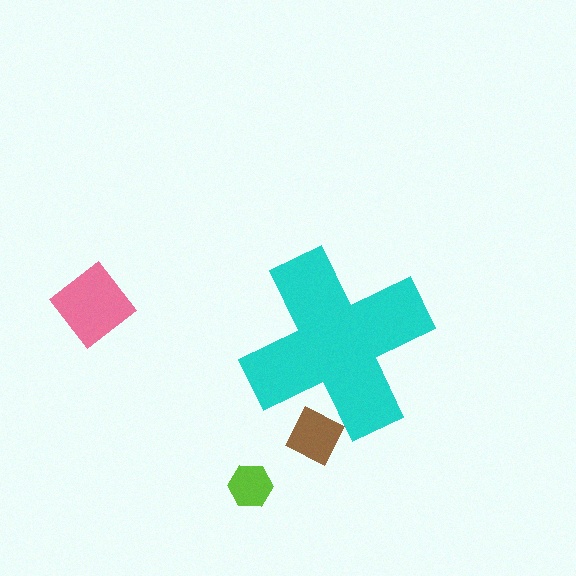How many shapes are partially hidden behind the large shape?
1 shape is partially hidden.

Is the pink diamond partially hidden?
No, the pink diamond is fully visible.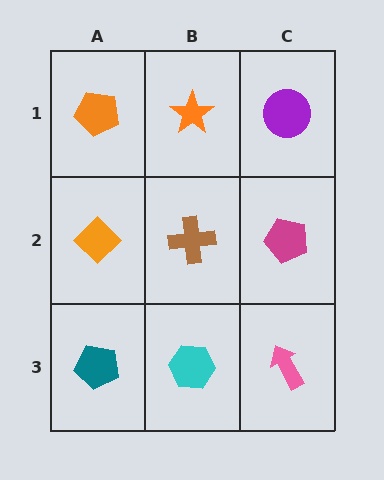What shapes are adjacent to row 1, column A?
An orange diamond (row 2, column A), an orange star (row 1, column B).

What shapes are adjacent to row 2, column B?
An orange star (row 1, column B), a cyan hexagon (row 3, column B), an orange diamond (row 2, column A), a magenta pentagon (row 2, column C).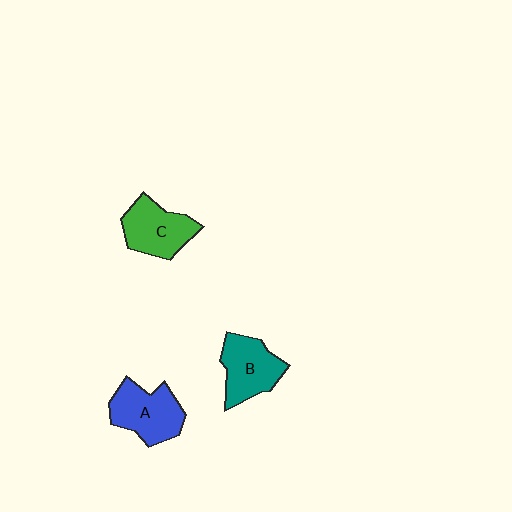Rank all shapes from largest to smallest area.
From largest to smallest: A (blue), B (teal), C (green).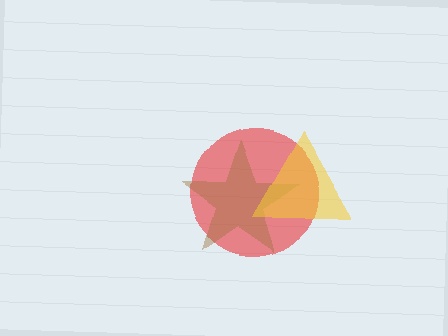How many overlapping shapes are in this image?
There are 3 overlapping shapes in the image.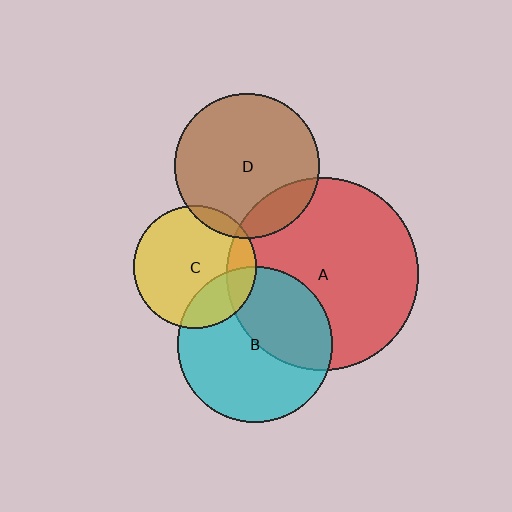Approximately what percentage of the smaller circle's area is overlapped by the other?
Approximately 15%.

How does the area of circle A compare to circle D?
Approximately 1.8 times.